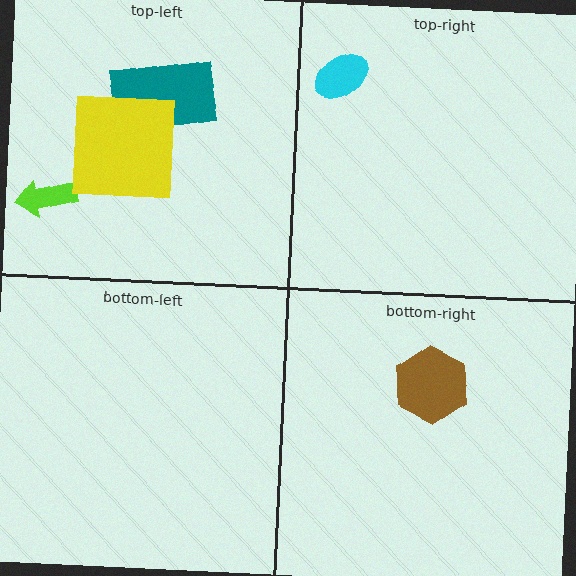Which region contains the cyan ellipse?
The top-right region.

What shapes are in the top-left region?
The teal rectangle, the lime arrow, the yellow square.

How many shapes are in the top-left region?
3.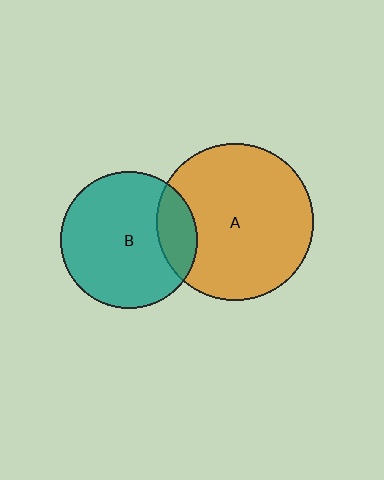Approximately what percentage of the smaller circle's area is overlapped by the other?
Approximately 20%.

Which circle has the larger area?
Circle A (orange).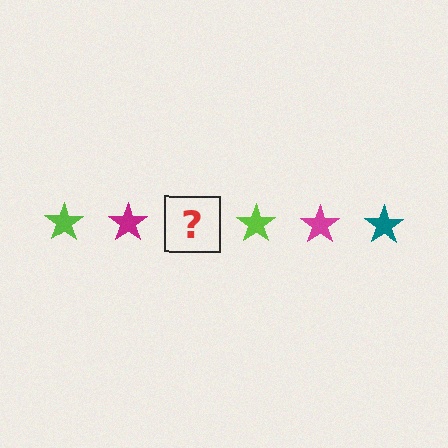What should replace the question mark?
The question mark should be replaced with a teal star.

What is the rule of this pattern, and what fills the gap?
The rule is that the pattern cycles through lime, magenta, teal stars. The gap should be filled with a teal star.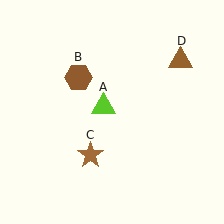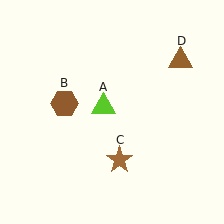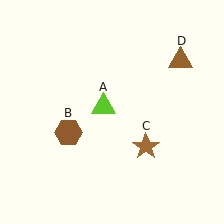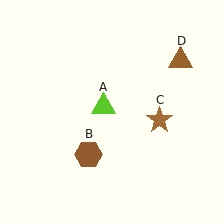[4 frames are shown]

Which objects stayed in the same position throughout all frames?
Lime triangle (object A) and brown triangle (object D) remained stationary.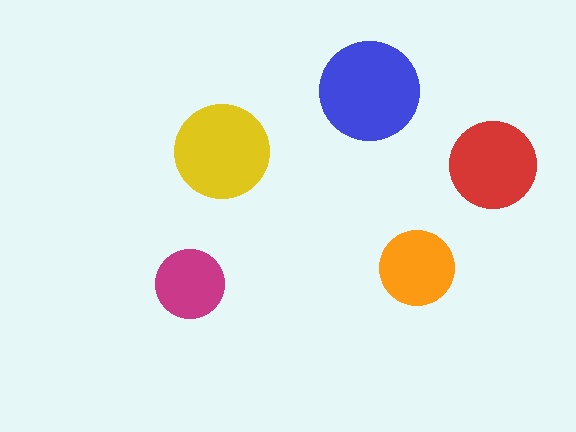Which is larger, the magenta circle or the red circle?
The red one.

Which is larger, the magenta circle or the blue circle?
The blue one.